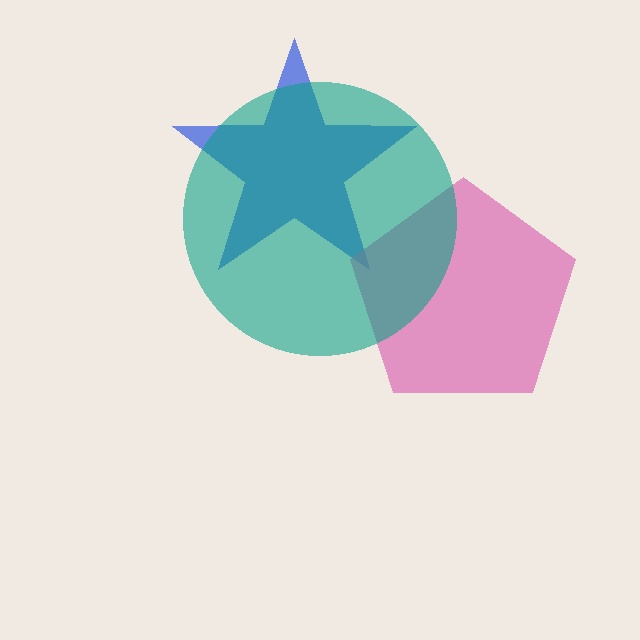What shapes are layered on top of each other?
The layered shapes are: a blue star, a pink pentagon, a teal circle.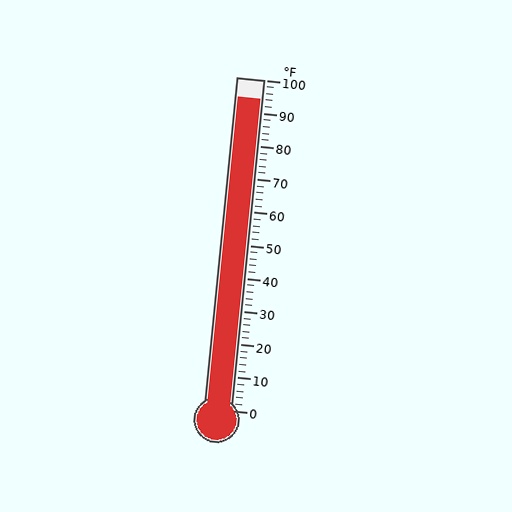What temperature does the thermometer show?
The thermometer shows approximately 94°F.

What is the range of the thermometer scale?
The thermometer scale ranges from 0°F to 100°F.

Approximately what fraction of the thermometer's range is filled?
The thermometer is filled to approximately 95% of its range.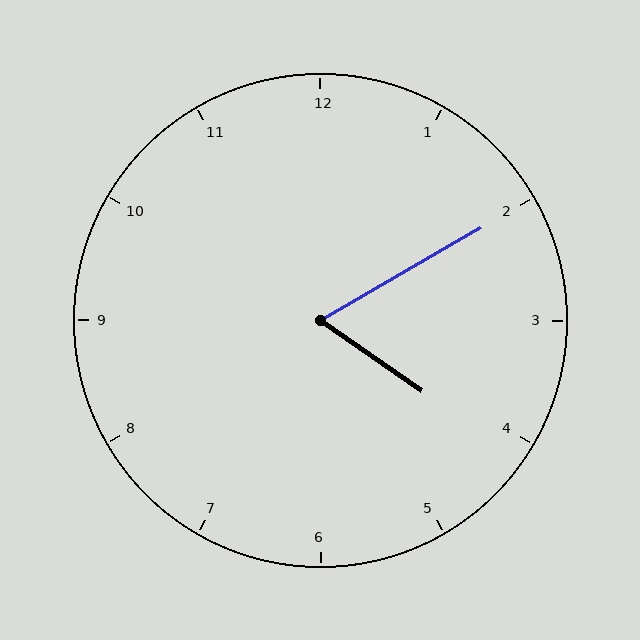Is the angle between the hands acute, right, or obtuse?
It is acute.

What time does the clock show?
4:10.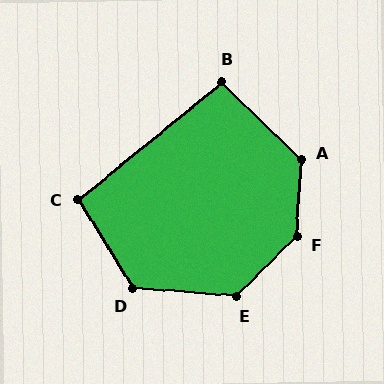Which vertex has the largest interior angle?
F, at approximately 138 degrees.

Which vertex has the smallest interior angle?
B, at approximately 96 degrees.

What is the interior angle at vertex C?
Approximately 98 degrees (obtuse).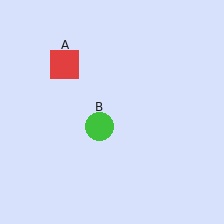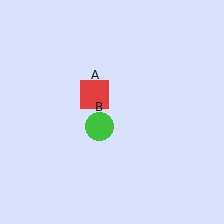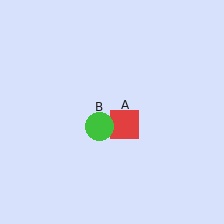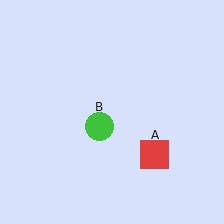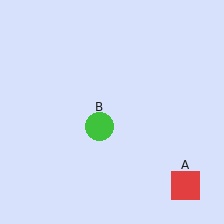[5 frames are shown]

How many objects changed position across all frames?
1 object changed position: red square (object A).